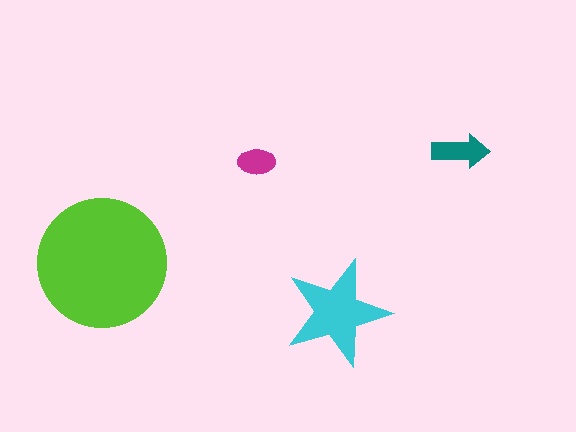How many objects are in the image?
There are 4 objects in the image.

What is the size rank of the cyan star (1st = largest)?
2nd.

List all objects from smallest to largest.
The magenta ellipse, the teal arrow, the cyan star, the lime circle.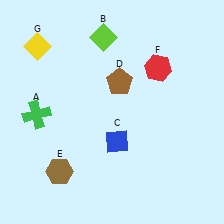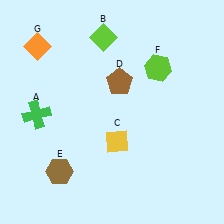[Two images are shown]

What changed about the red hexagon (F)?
In Image 1, F is red. In Image 2, it changed to lime.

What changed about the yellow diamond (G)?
In Image 1, G is yellow. In Image 2, it changed to orange.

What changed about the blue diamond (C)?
In Image 1, C is blue. In Image 2, it changed to yellow.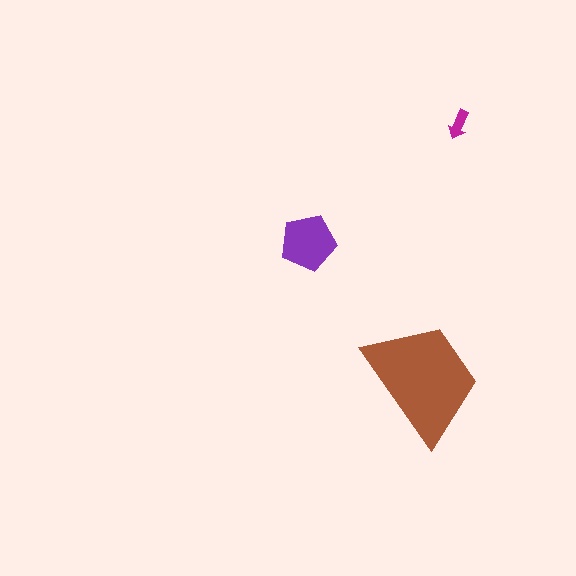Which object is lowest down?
The brown trapezoid is bottommost.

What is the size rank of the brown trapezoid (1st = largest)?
1st.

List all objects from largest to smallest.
The brown trapezoid, the purple pentagon, the magenta arrow.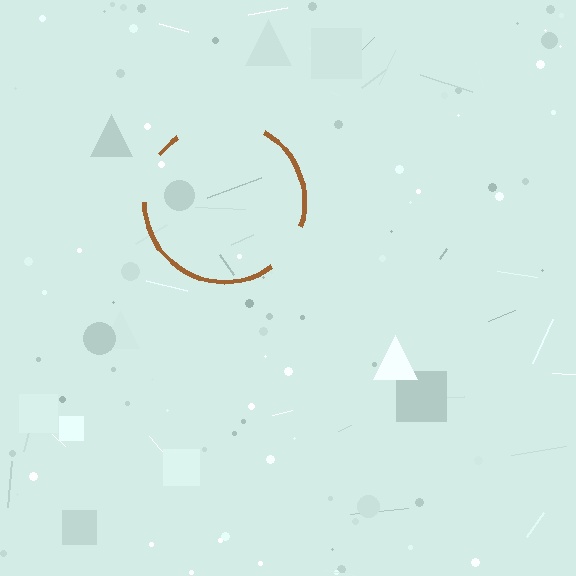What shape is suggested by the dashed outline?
The dashed outline suggests a circle.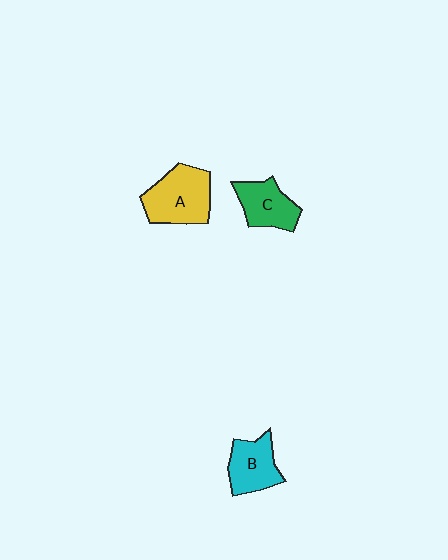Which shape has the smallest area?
Shape C (green).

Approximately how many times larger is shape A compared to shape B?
Approximately 1.3 times.